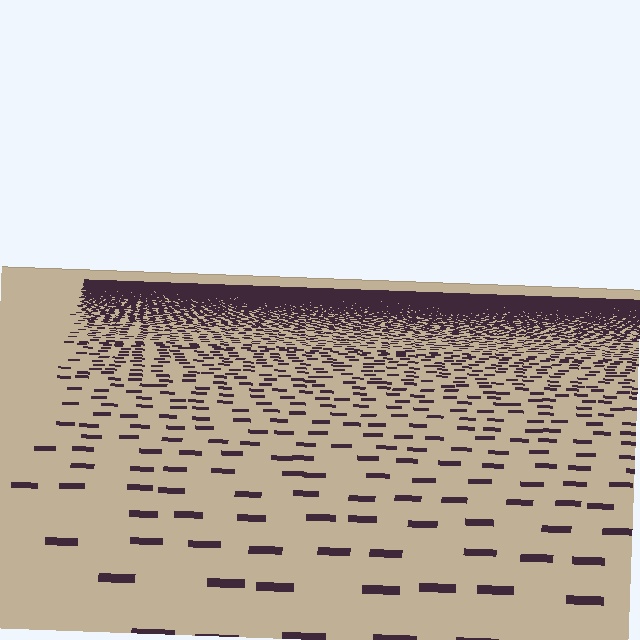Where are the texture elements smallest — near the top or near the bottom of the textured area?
Near the top.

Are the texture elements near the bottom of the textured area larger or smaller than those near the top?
Larger. Near the bottom, elements are closer to the viewer and appear at a bigger on-screen size.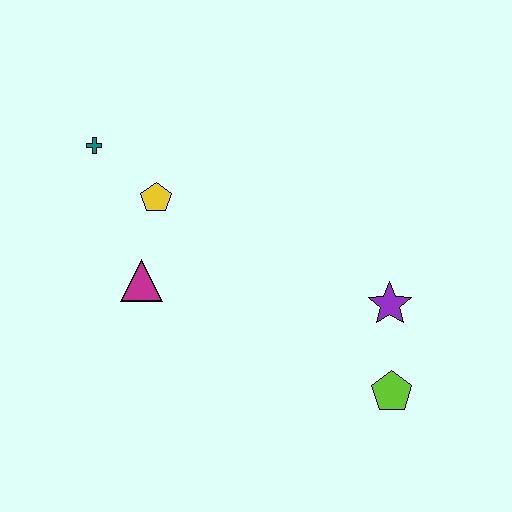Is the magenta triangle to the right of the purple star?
No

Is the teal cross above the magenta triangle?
Yes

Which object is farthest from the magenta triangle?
The lime pentagon is farthest from the magenta triangle.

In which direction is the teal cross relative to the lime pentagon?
The teal cross is to the left of the lime pentagon.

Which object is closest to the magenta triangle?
The yellow pentagon is closest to the magenta triangle.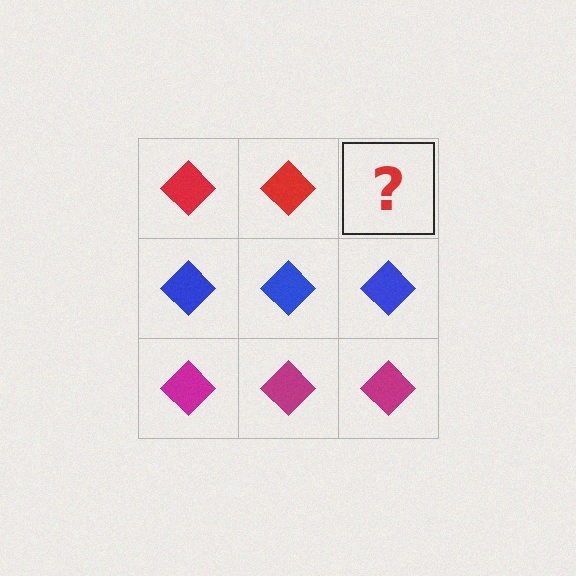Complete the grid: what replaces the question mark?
The question mark should be replaced with a red diamond.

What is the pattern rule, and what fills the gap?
The rule is that each row has a consistent color. The gap should be filled with a red diamond.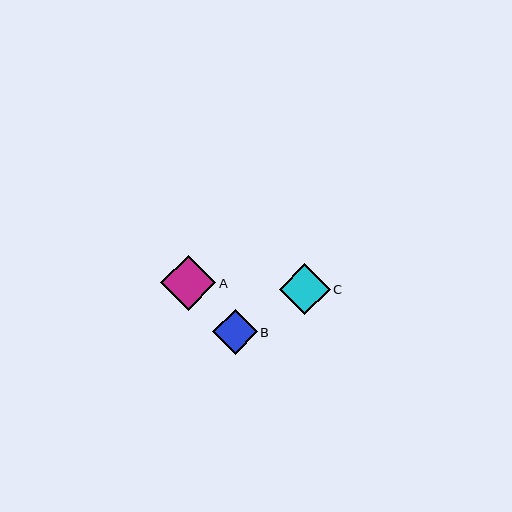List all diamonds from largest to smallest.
From largest to smallest: A, C, B.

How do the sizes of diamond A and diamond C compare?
Diamond A and diamond C are approximately the same size.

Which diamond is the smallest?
Diamond B is the smallest with a size of approximately 45 pixels.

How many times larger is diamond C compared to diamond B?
Diamond C is approximately 1.1 times the size of diamond B.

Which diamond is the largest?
Diamond A is the largest with a size of approximately 55 pixels.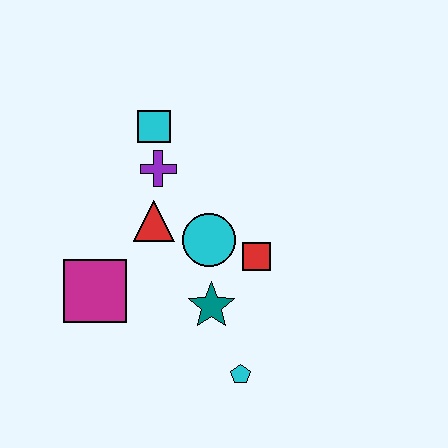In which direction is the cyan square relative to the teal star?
The cyan square is above the teal star.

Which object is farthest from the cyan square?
The cyan pentagon is farthest from the cyan square.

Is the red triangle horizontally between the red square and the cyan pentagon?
No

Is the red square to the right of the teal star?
Yes